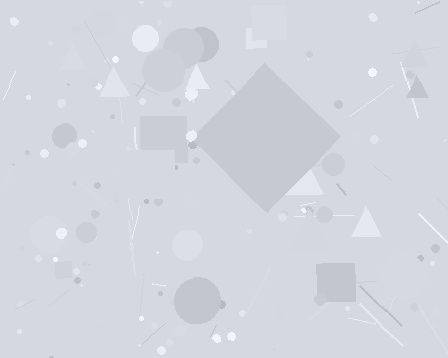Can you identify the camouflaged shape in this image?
The camouflaged shape is a diamond.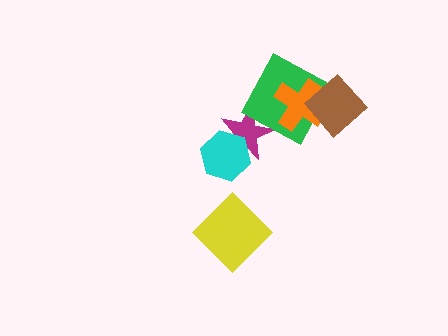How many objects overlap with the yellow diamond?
0 objects overlap with the yellow diamond.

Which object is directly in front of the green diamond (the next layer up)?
The orange cross is directly in front of the green diamond.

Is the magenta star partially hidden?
Yes, it is partially covered by another shape.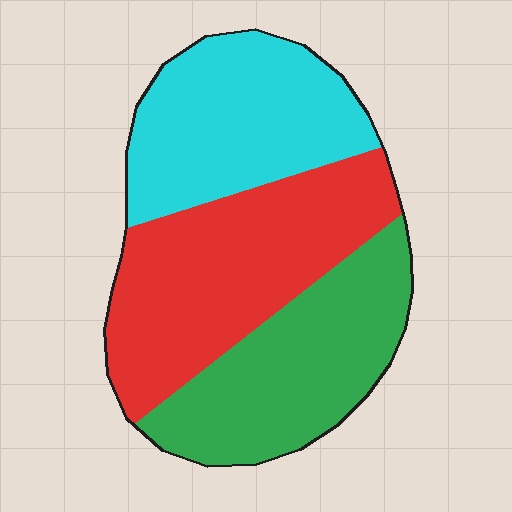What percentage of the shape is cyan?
Cyan covers 31% of the shape.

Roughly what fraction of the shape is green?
Green takes up about one third (1/3) of the shape.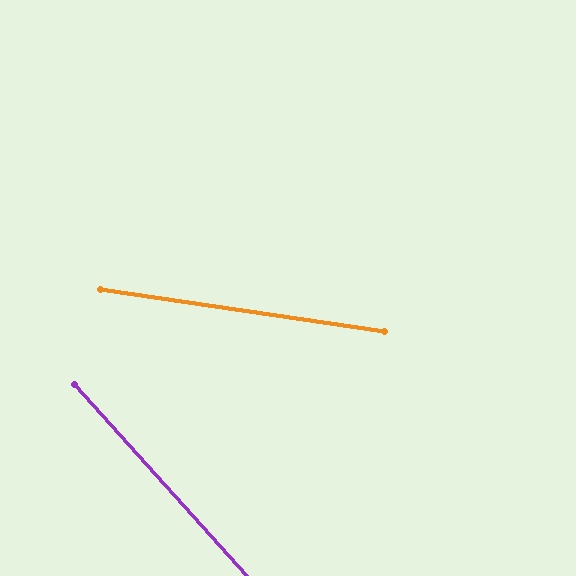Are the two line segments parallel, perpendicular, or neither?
Neither parallel nor perpendicular — they differ by about 40°.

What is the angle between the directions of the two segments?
Approximately 40 degrees.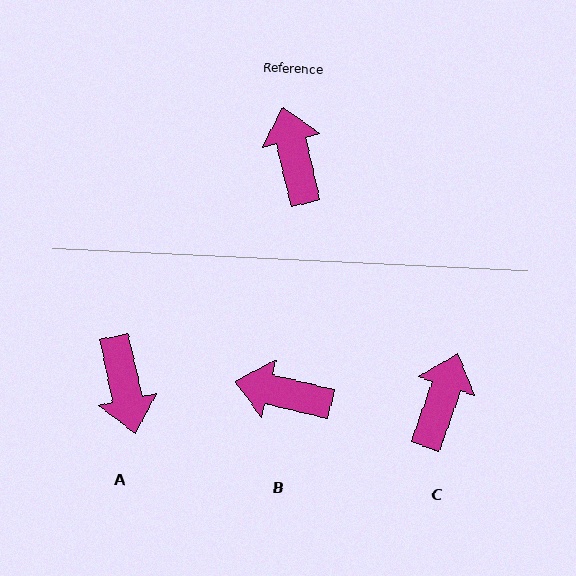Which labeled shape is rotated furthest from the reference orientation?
A, about 179 degrees away.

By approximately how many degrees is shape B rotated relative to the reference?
Approximately 63 degrees counter-clockwise.